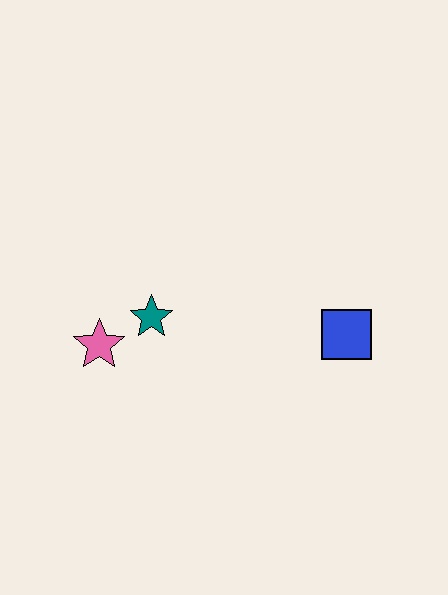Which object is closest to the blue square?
The teal star is closest to the blue square.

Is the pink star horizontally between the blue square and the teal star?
No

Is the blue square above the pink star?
Yes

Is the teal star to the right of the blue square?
No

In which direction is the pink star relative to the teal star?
The pink star is to the left of the teal star.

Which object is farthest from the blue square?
The pink star is farthest from the blue square.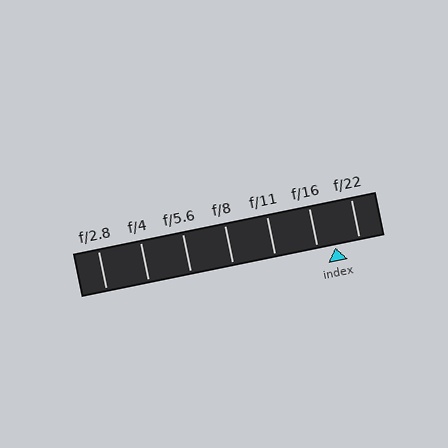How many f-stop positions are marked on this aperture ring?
There are 7 f-stop positions marked.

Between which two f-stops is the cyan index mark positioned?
The index mark is between f/16 and f/22.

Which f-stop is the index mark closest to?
The index mark is closest to f/16.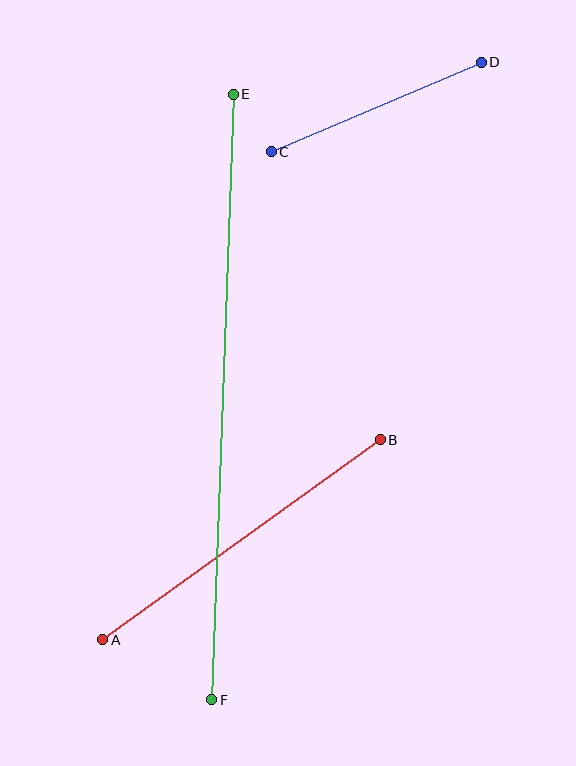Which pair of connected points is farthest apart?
Points E and F are farthest apart.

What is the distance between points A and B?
The distance is approximately 342 pixels.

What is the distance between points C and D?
The distance is approximately 228 pixels.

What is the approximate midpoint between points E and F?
The midpoint is at approximately (223, 397) pixels.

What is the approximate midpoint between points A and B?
The midpoint is at approximately (241, 540) pixels.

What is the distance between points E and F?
The distance is approximately 606 pixels.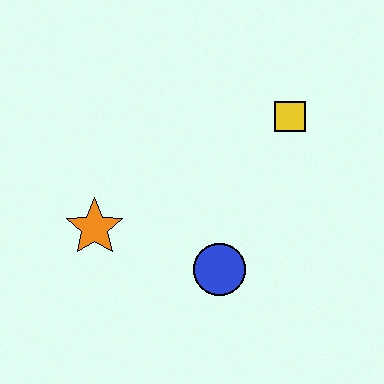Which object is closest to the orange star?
The blue circle is closest to the orange star.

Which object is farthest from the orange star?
The yellow square is farthest from the orange star.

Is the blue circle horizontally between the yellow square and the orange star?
Yes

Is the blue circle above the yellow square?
No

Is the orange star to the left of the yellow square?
Yes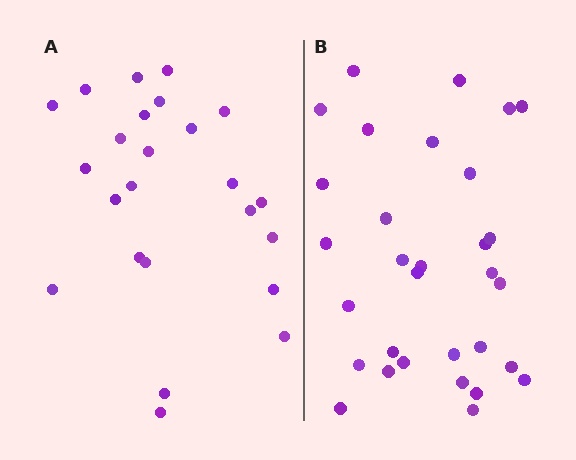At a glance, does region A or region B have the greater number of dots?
Region B (the right region) has more dots.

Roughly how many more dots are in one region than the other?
Region B has roughly 8 or so more dots than region A.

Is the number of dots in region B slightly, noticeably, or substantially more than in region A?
Region B has noticeably more, but not dramatically so. The ratio is roughly 1.3 to 1.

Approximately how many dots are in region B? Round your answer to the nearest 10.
About 30 dots. (The exact count is 31, which rounds to 30.)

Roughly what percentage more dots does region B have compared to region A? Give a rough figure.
About 30% more.